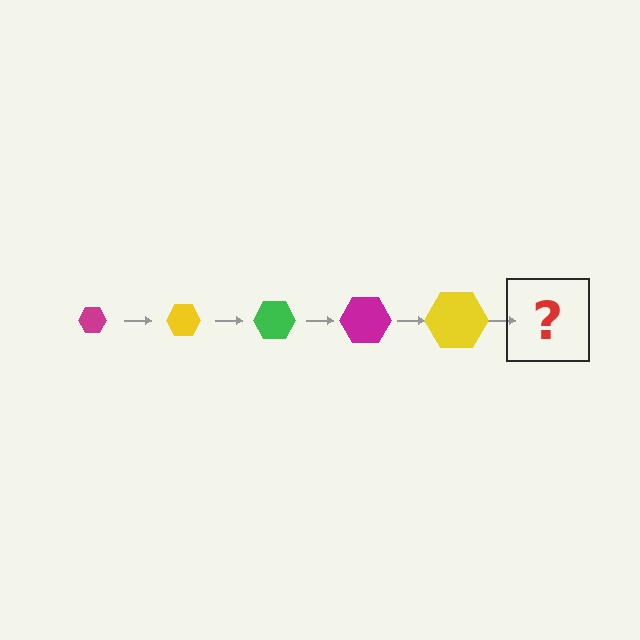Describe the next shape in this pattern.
It should be a green hexagon, larger than the previous one.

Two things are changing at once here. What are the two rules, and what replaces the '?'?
The two rules are that the hexagon grows larger each step and the color cycles through magenta, yellow, and green. The '?' should be a green hexagon, larger than the previous one.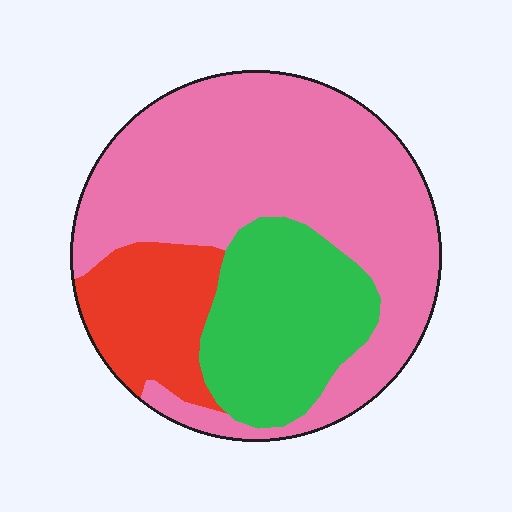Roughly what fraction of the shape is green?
Green covers roughly 25% of the shape.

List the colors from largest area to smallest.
From largest to smallest: pink, green, red.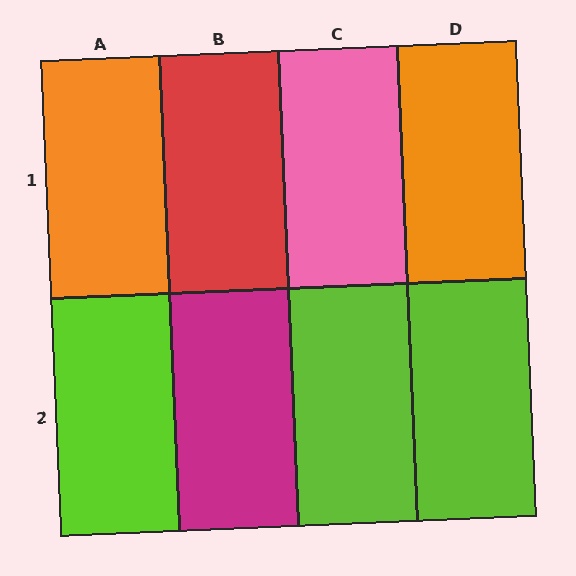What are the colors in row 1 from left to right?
Orange, red, pink, orange.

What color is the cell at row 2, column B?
Magenta.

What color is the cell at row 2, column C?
Lime.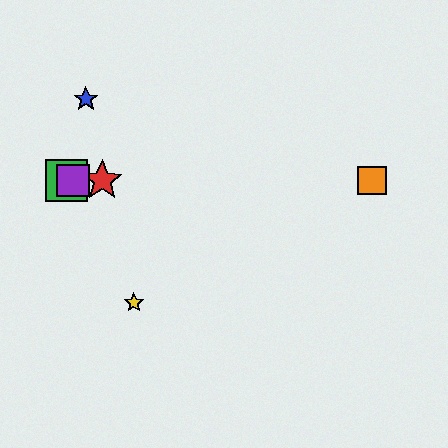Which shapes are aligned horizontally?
The red star, the green square, the purple square, the orange square are aligned horizontally.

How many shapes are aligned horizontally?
4 shapes (the red star, the green square, the purple square, the orange square) are aligned horizontally.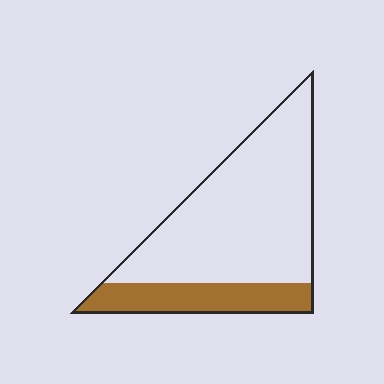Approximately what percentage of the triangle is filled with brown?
Approximately 25%.